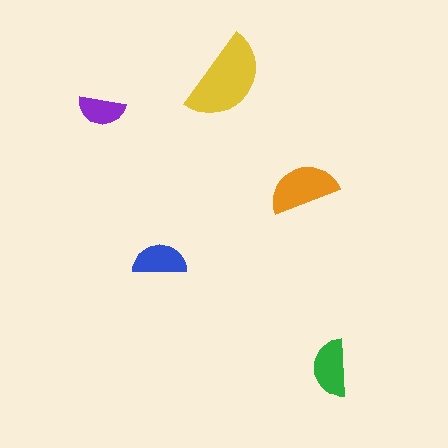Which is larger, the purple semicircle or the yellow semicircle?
The yellow one.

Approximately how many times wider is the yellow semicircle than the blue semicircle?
About 1.5 times wider.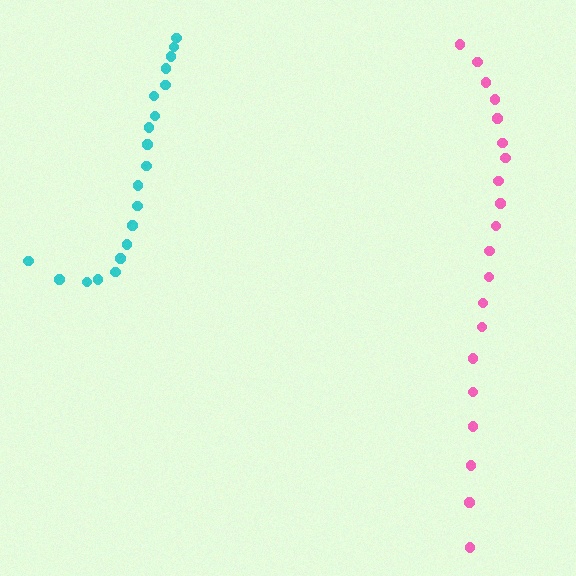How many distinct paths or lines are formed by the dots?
There are 2 distinct paths.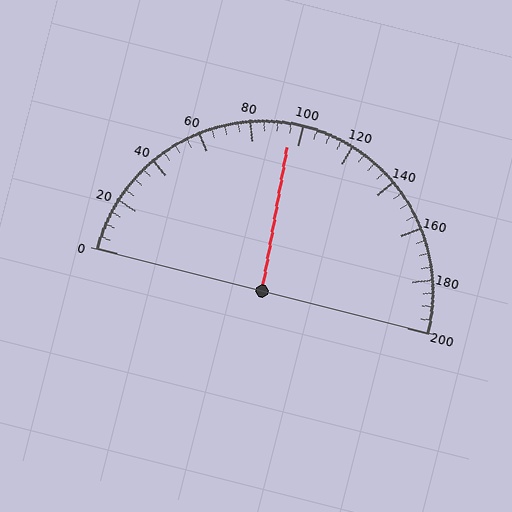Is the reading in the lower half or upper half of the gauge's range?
The reading is in the lower half of the range (0 to 200).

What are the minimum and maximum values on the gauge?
The gauge ranges from 0 to 200.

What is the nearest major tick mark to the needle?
The nearest major tick mark is 100.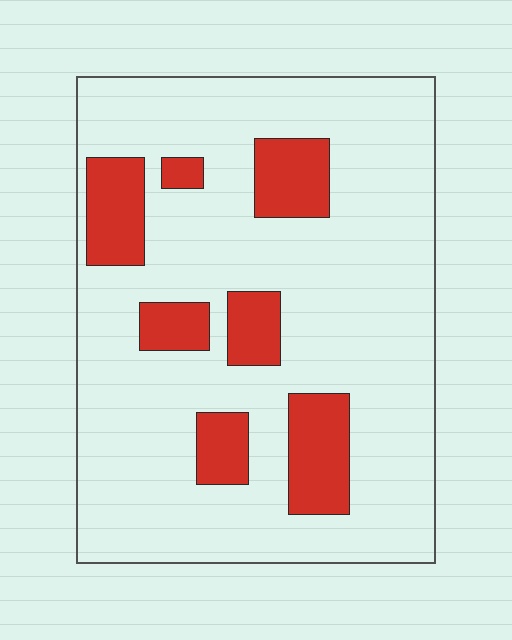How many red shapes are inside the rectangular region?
7.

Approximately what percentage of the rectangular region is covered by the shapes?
Approximately 20%.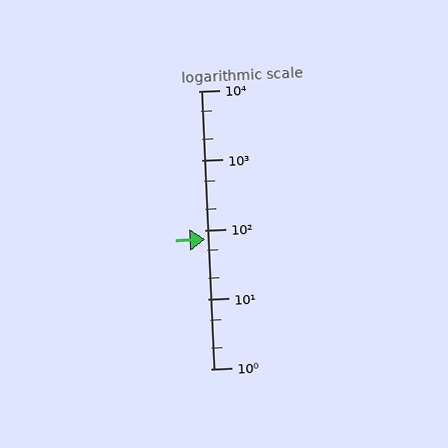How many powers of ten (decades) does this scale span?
The scale spans 4 decades, from 1 to 10000.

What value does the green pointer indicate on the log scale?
The pointer indicates approximately 74.